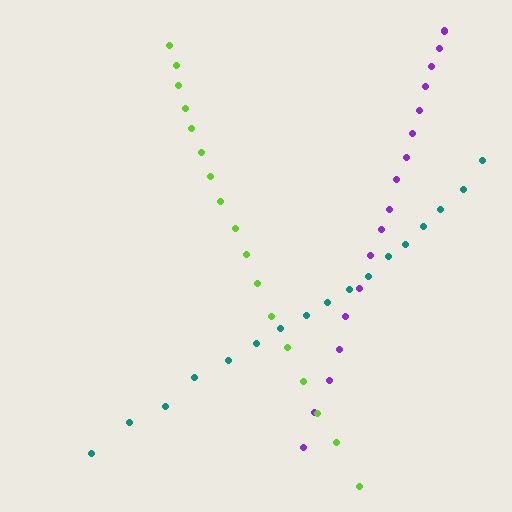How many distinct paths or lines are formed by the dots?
There are 3 distinct paths.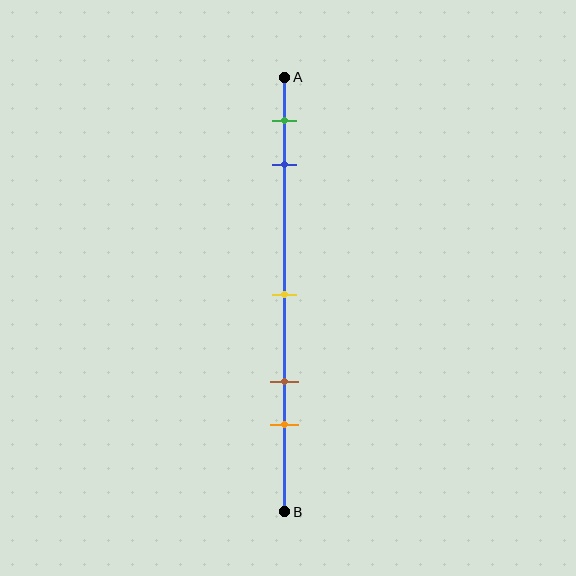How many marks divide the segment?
There are 5 marks dividing the segment.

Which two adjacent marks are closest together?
The green and blue marks are the closest adjacent pair.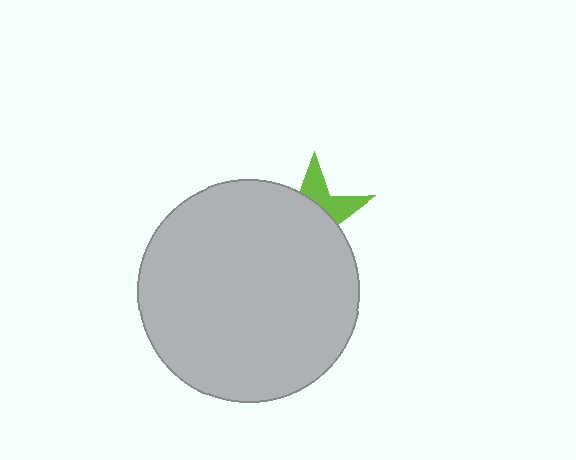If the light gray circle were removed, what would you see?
You would see the complete lime star.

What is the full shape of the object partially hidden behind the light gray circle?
The partially hidden object is a lime star.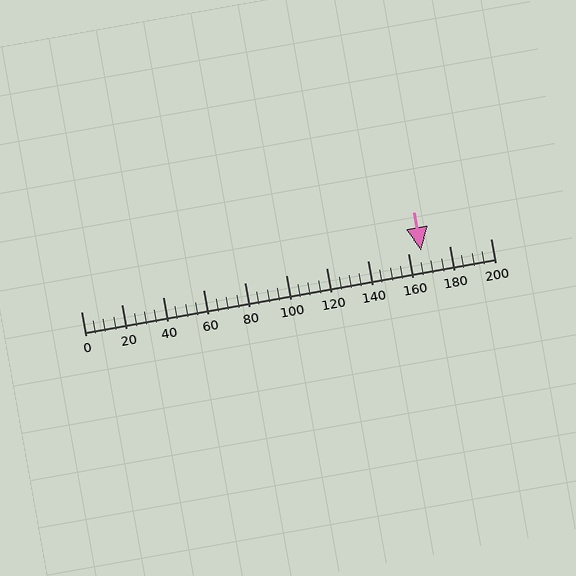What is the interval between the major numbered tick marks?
The major tick marks are spaced 20 units apart.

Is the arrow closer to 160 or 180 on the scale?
The arrow is closer to 160.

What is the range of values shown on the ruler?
The ruler shows values from 0 to 200.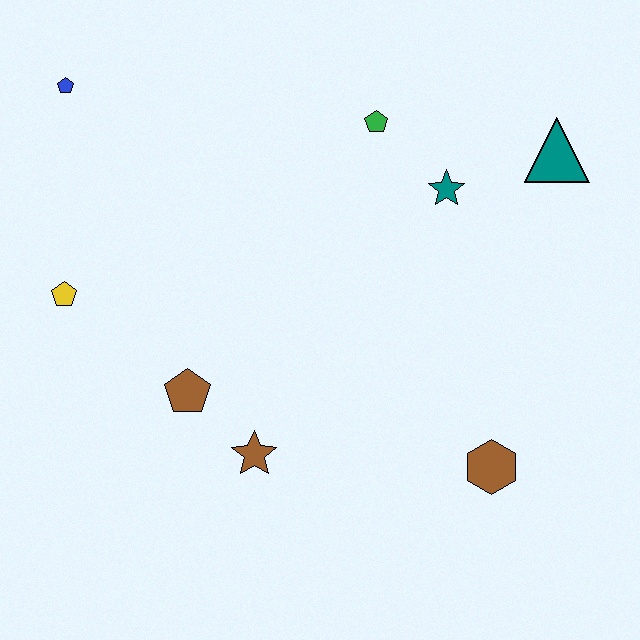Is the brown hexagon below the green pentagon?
Yes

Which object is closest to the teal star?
The green pentagon is closest to the teal star.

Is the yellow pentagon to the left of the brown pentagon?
Yes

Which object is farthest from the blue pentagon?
The brown hexagon is farthest from the blue pentagon.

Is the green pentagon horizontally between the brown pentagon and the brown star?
No